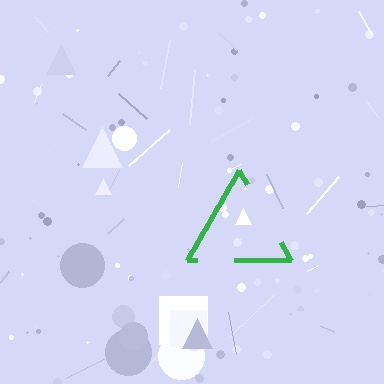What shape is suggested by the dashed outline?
The dashed outline suggests a triangle.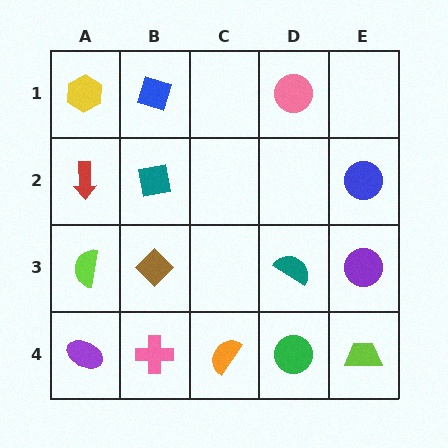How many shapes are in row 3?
4 shapes.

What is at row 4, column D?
A green circle.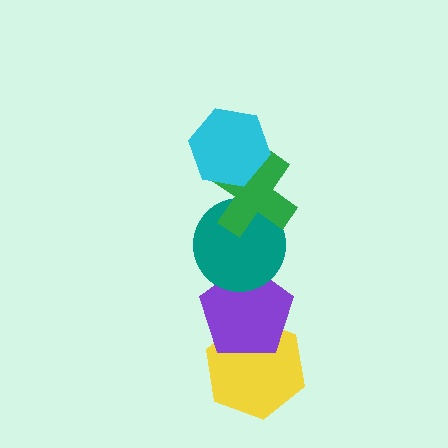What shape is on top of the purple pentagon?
The teal circle is on top of the purple pentagon.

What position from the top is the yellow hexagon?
The yellow hexagon is 5th from the top.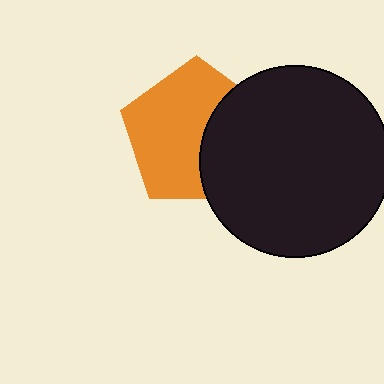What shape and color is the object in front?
The object in front is a black circle.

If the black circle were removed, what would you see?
You would see the complete orange pentagon.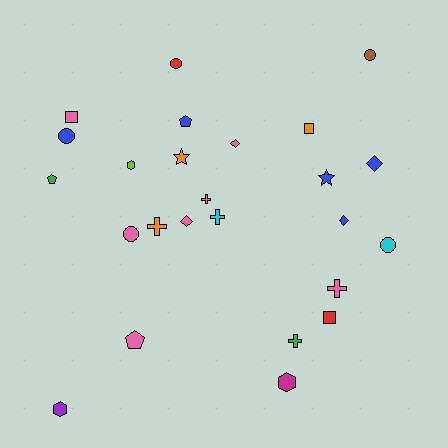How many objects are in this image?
There are 25 objects.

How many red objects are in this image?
There are 2 red objects.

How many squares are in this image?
There are 3 squares.